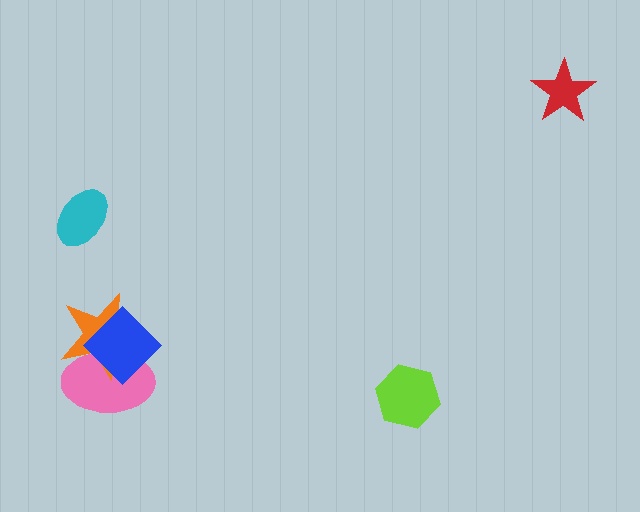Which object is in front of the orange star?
The blue diamond is in front of the orange star.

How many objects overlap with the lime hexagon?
0 objects overlap with the lime hexagon.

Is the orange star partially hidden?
Yes, it is partially covered by another shape.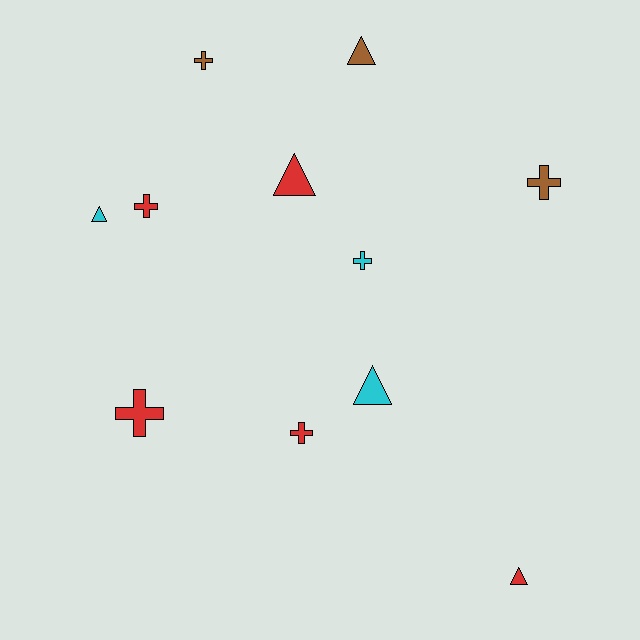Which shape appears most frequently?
Cross, with 6 objects.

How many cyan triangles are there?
There are 2 cyan triangles.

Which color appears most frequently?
Red, with 5 objects.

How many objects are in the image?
There are 11 objects.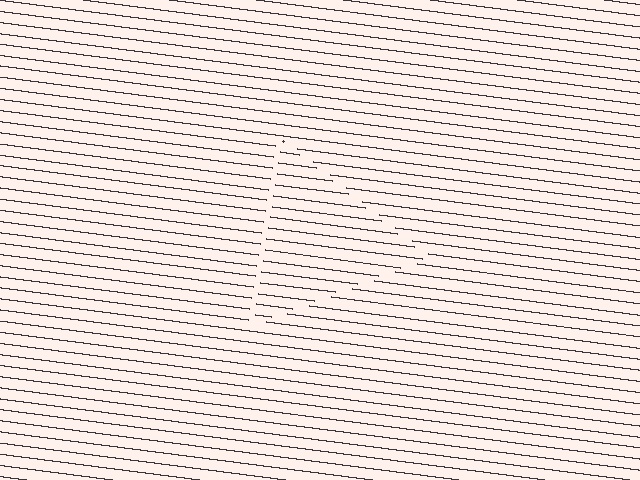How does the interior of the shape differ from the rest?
The interior of the shape contains the same grating, shifted by half a period — the contour is defined by the phase discontinuity where line-ends from the inner and outer gratings abut.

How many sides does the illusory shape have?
3 sides — the line-ends trace a triangle.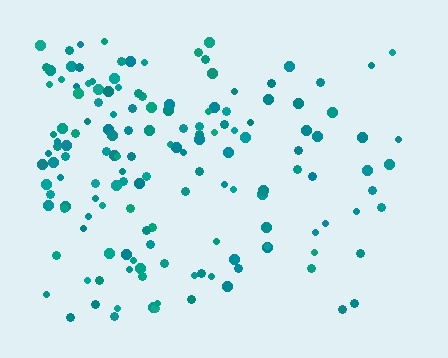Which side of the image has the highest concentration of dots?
The left.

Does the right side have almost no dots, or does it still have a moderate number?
Still a moderate number, just noticeably fewer than the left.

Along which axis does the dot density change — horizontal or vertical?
Horizontal.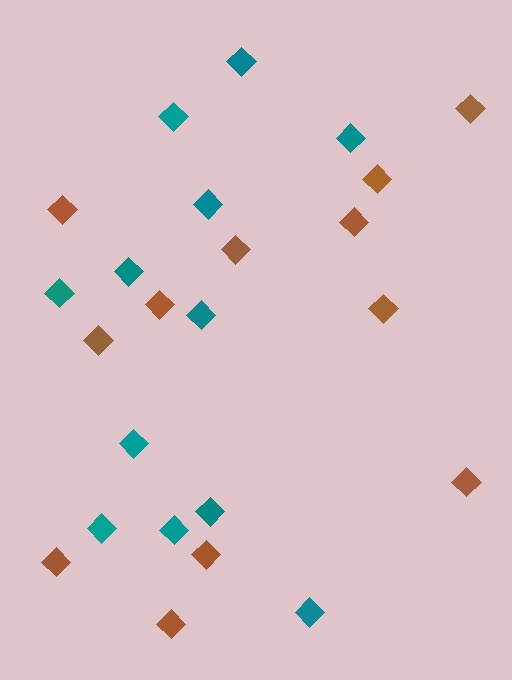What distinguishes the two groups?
There are 2 groups: one group of brown diamonds (12) and one group of teal diamonds (12).